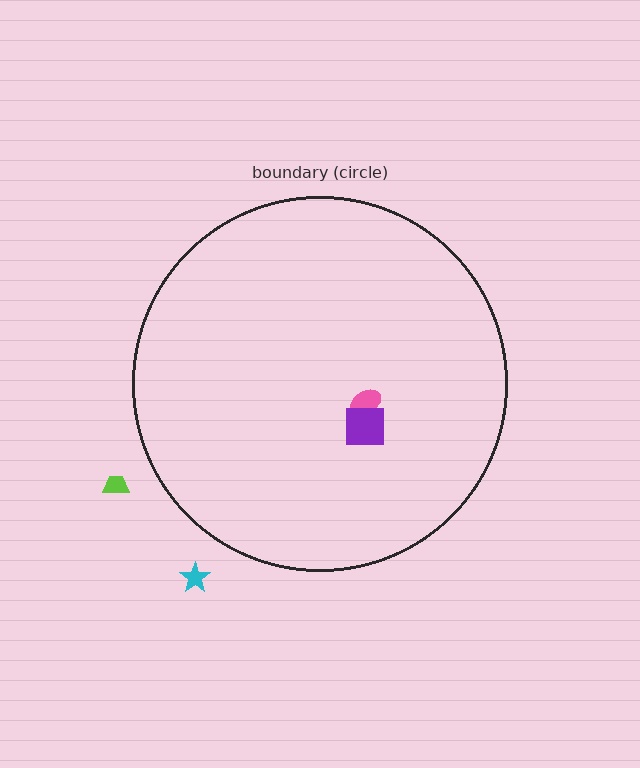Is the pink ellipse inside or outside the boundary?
Inside.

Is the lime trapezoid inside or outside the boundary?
Outside.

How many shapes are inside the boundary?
2 inside, 2 outside.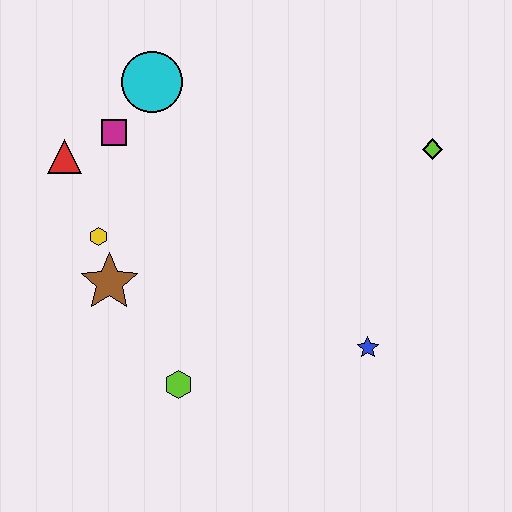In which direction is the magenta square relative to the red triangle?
The magenta square is to the right of the red triangle.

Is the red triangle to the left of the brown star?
Yes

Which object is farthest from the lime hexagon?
The lime diamond is farthest from the lime hexagon.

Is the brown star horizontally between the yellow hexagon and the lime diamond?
Yes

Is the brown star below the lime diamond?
Yes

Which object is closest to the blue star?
The lime hexagon is closest to the blue star.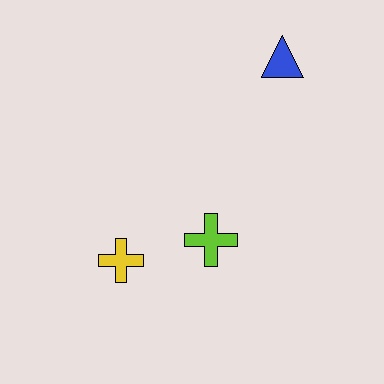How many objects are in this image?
There are 3 objects.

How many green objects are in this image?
There are no green objects.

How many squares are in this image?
There are no squares.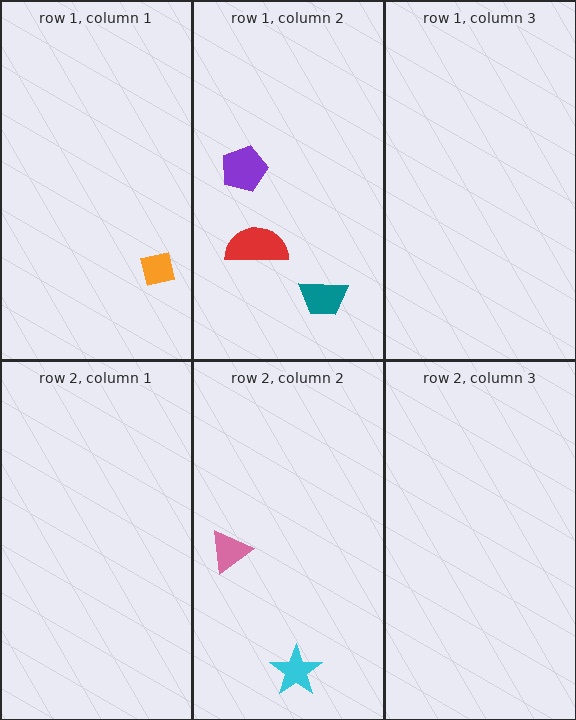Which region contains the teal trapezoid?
The row 1, column 2 region.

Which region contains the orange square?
The row 1, column 1 region.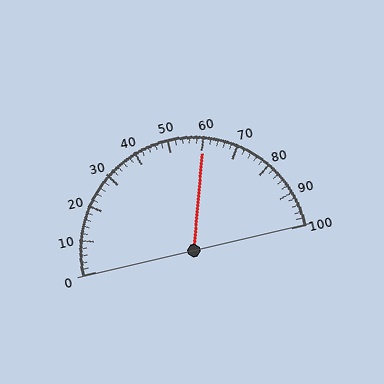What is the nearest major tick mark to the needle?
The nearest major tick mark is 60.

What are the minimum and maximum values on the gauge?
The gauge ranges from 0 to 100.